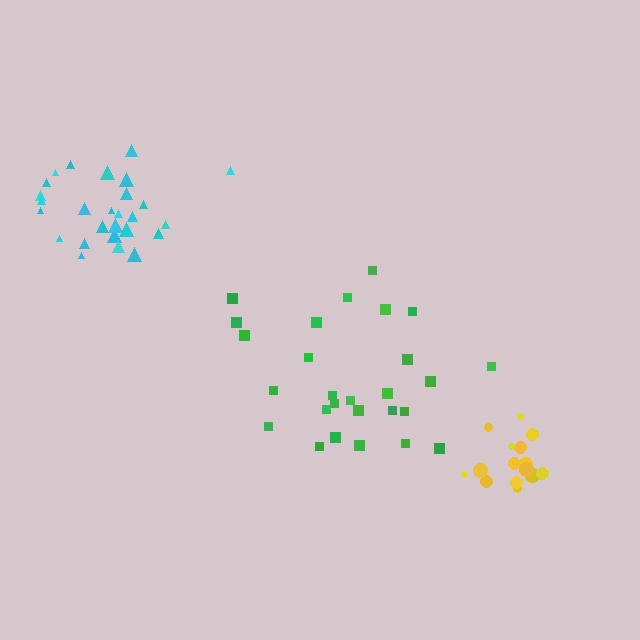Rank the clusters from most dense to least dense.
yellow, cyan, green.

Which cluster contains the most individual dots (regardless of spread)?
Cyan (27).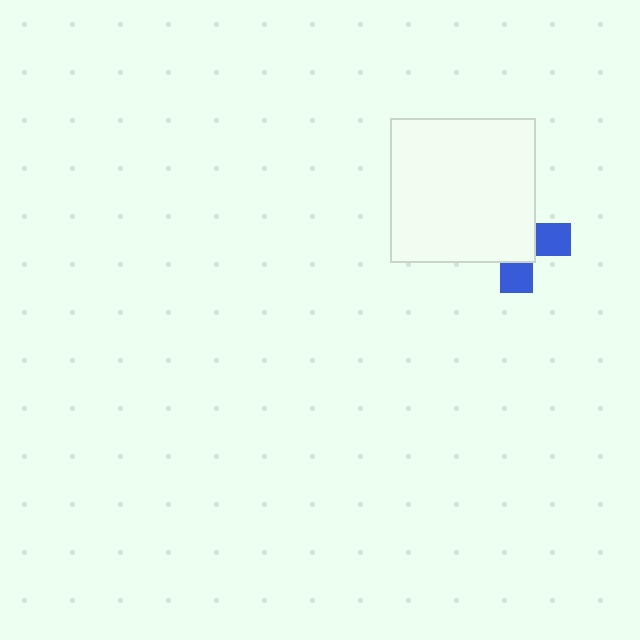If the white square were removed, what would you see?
You would see the complete blue cross.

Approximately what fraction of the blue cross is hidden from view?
Roughly 64% of the blue cross is hidden behind the white square.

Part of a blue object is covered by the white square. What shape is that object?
It is a cross.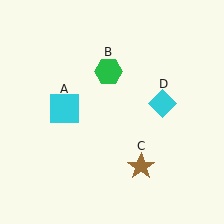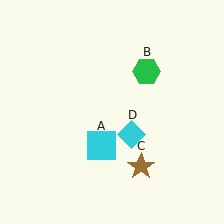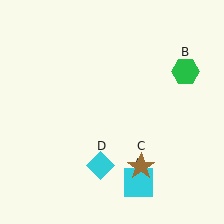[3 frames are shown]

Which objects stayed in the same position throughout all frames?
Brown star (object C) remained stationary.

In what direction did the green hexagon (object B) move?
The green hexagon (object B) moved right.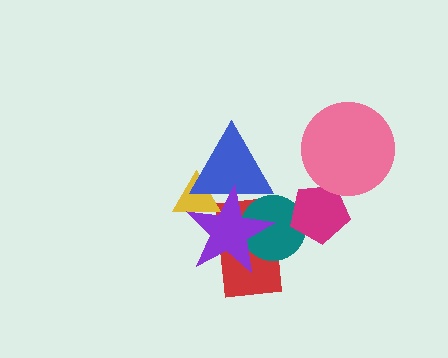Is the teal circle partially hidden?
Yes, it is partially covered by another shape.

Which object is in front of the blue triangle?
The purple star is in front of the blue triangle.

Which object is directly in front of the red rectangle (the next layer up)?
The teal circle is directly in front of the red rectangle.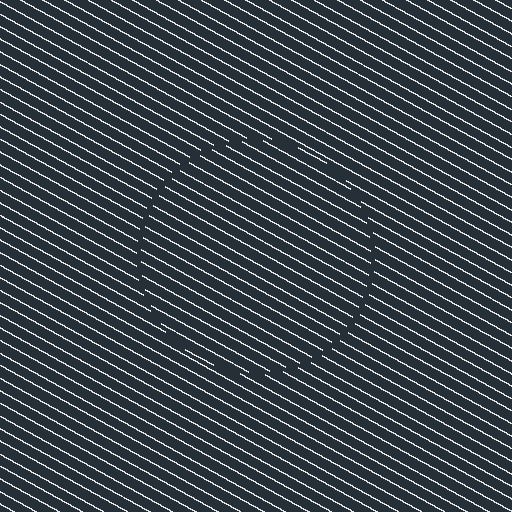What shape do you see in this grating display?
An illusory circle. The interior of the shape contains the same grating, shifted by half a period — the contour is defined by the phase discontinuity where line-ends from the inner and outer gratings abut.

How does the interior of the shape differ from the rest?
The interior of the shape contains the same grating, shifted by half a period — the contour is defined by the phase discontinuity where line-ends from the inner and outer gratings abut.